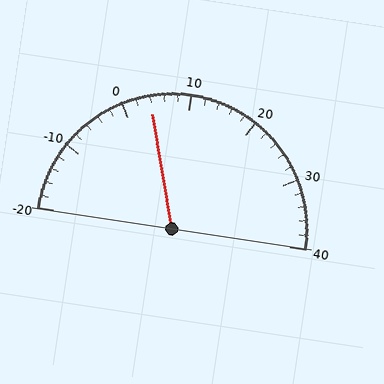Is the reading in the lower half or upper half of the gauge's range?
The reading is in the lower half of the range (-20 to 40).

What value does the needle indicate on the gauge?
The needle indicates approximately 4.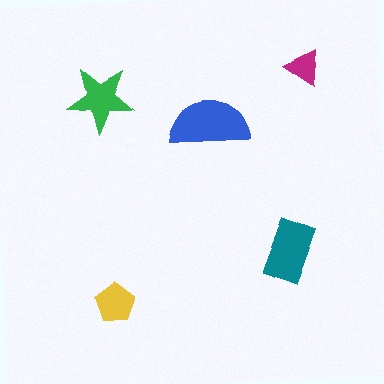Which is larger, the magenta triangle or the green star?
The green star.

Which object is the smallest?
The magenta triangle.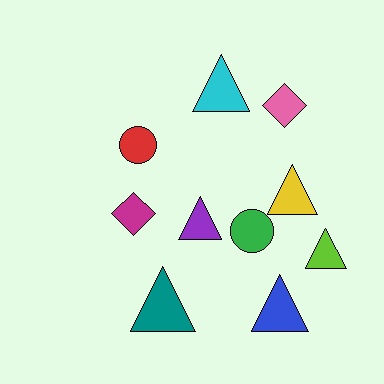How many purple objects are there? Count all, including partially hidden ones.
There is 1 purple object.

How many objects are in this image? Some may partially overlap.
There are 10 objects.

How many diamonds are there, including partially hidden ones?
There are 2 diamonds.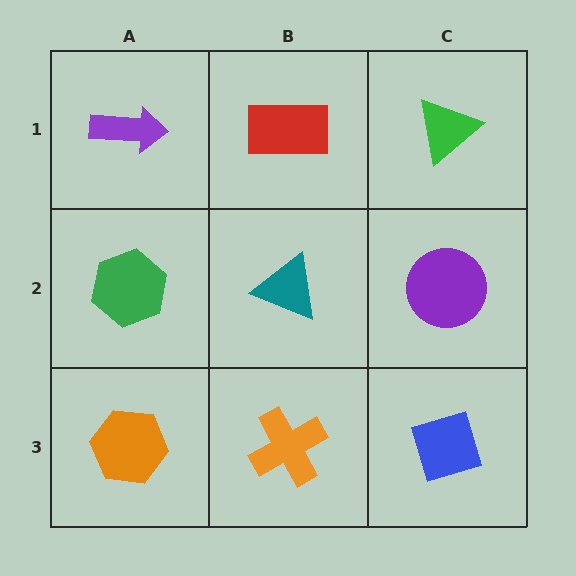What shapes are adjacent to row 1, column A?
A green hexagon (row 2, column A), a red rectangle (row 1, column B).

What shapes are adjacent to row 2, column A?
A purple arrow (row 1, column A), an orange hexagon (row 3, column A), a teal triangle (row 2, column B).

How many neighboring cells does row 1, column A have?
2.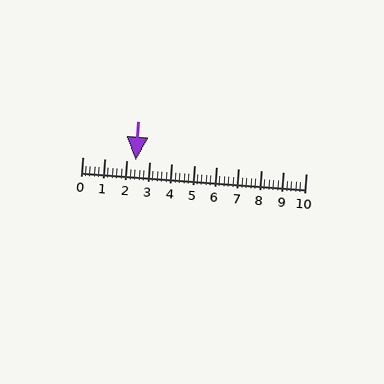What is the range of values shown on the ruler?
The ruler shows values from 0 to 10.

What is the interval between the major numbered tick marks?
The major tick marks are spaced 1 units apart.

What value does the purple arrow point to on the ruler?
The purple arrow points to approximately 2.4.